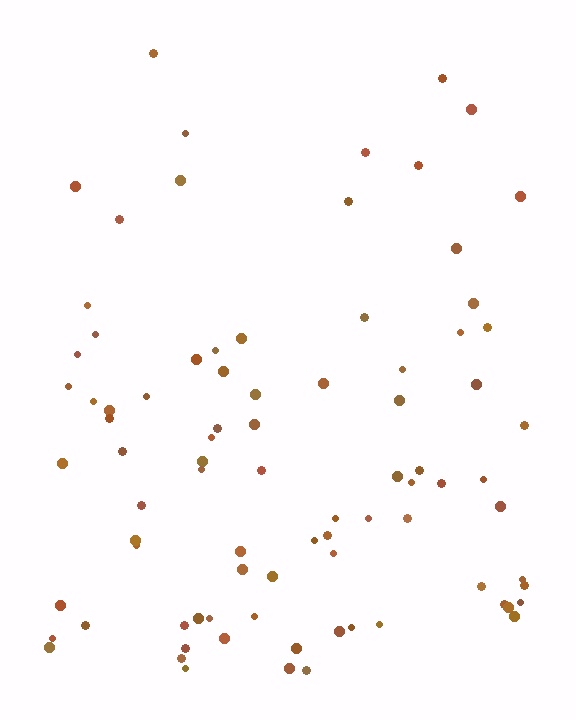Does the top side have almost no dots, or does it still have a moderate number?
Still a moderate number, just noticeably fewer than the bottom.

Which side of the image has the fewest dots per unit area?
The top.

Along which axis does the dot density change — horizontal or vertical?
Vertical.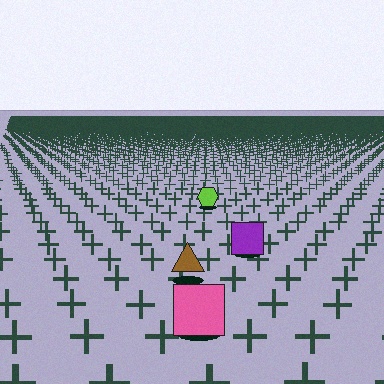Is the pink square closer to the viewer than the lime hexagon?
Yes. The pink square is closer — you can tell from the texture gradient: the ground texture is coarser near it.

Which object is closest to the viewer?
The pink square is closest. The texture marks near it are larger and more spread out.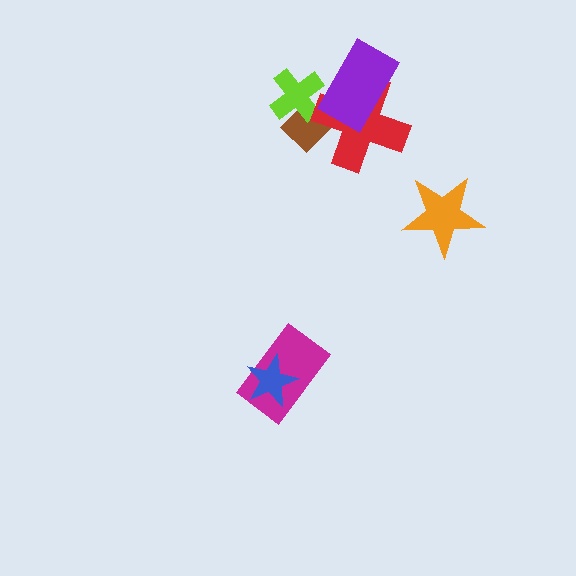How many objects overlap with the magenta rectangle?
1 object overlaps with the magenta rectangle.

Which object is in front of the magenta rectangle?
The blue star is in front of the magenta rectangle.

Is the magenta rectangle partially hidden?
Yes, it is partially covered by another shape.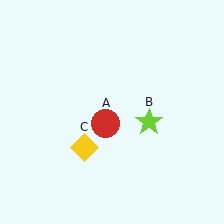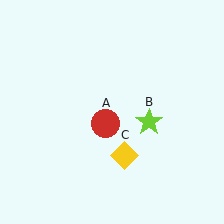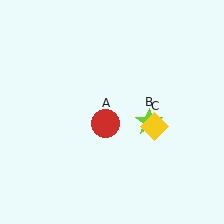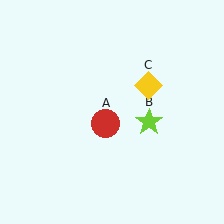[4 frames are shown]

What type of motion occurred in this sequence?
The yellow diamond (object C) rotated counterclockwise around the center of the scene.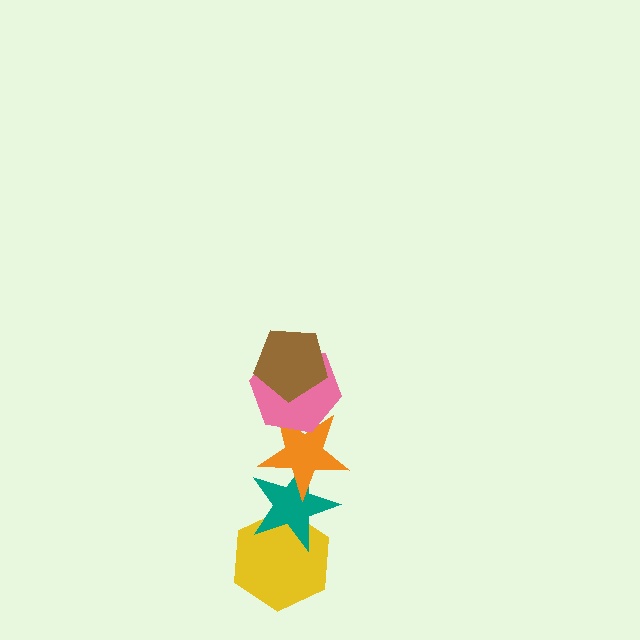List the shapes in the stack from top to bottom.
From top to bottom: the brown pentagon, the pink hexagon, the orange star, the teal star, the yellow hexagon.